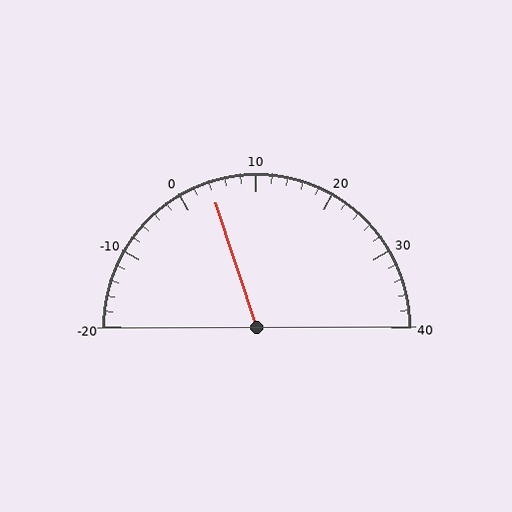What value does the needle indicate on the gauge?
The needle indicates approximately 4.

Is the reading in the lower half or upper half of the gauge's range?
The reading is in the lower half of the range (-20 to 40).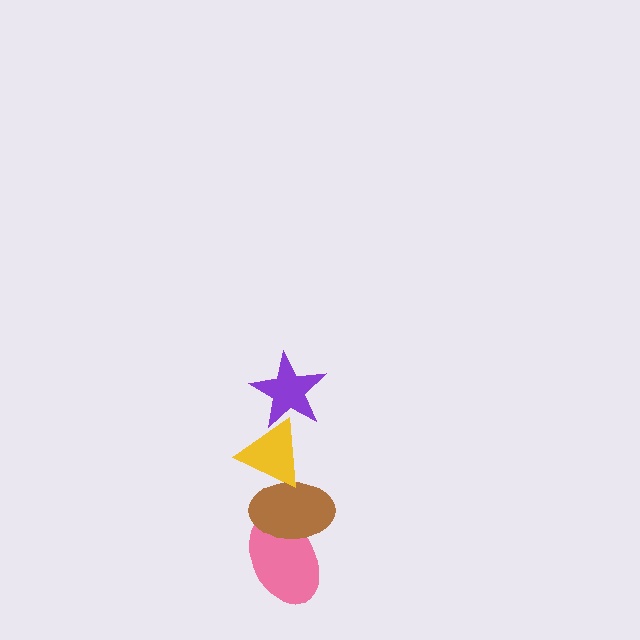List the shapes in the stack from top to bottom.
From top to bottom: the purple star, the yellow triangle, the brown ellipse, the pink ellipse.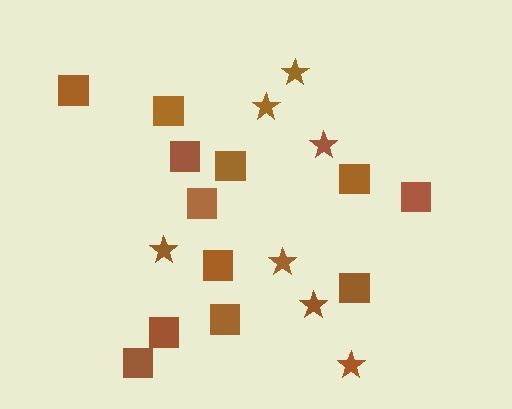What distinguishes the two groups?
There are 2 groups: one group of squares (12) and one group of stars (7).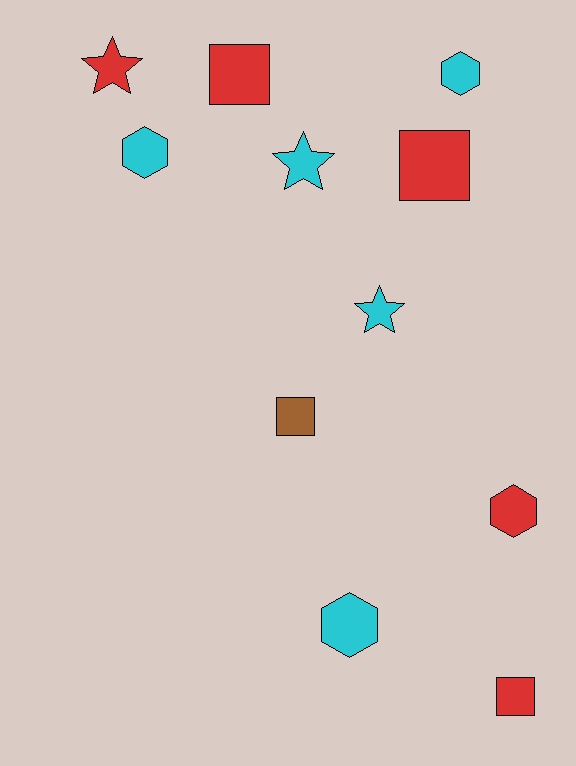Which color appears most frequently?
Cyan, with 5 objects.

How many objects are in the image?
There are 11 objects.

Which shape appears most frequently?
Square, with 4 objects.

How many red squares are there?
There are 3 red squares.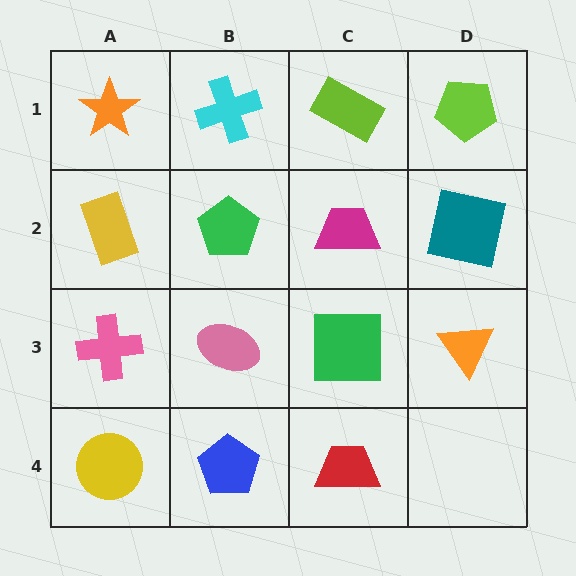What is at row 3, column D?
An orange triangle.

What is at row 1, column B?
A cyan cross.